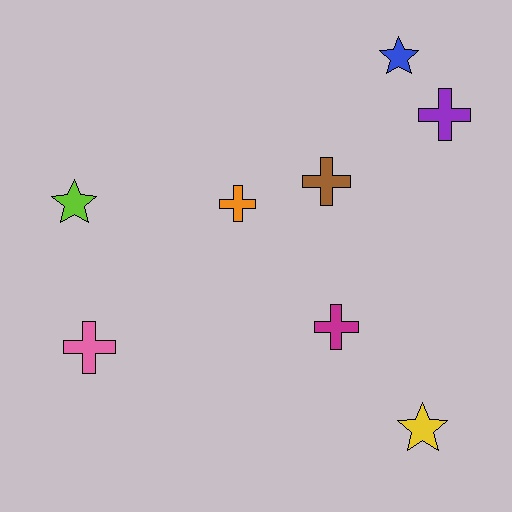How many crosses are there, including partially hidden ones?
There are 5 crosses.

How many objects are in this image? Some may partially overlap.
There are 8 objects.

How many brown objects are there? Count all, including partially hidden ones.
There is 1 brown object.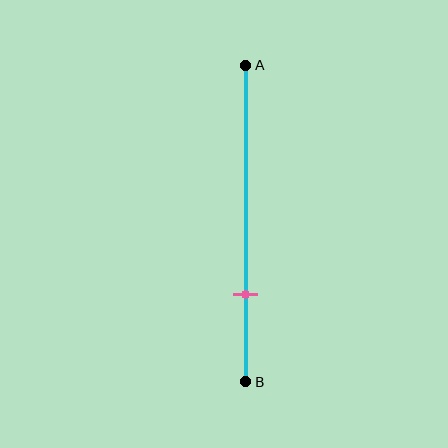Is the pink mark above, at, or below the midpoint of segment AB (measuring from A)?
The pink mark is below the midpoint of segment AB.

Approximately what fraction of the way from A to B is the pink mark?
The pink mark is approximately 70% of the way from A to B.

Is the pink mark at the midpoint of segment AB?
No, the mark is at about 70% from A, not at the 50% midpoint.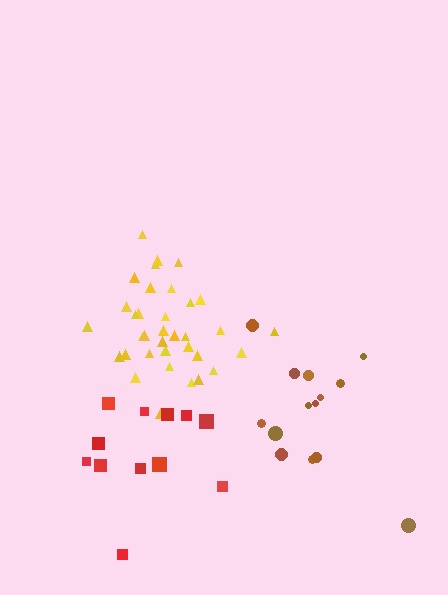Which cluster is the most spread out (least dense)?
Brown.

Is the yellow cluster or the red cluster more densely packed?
Yellow.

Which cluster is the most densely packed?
Yellow.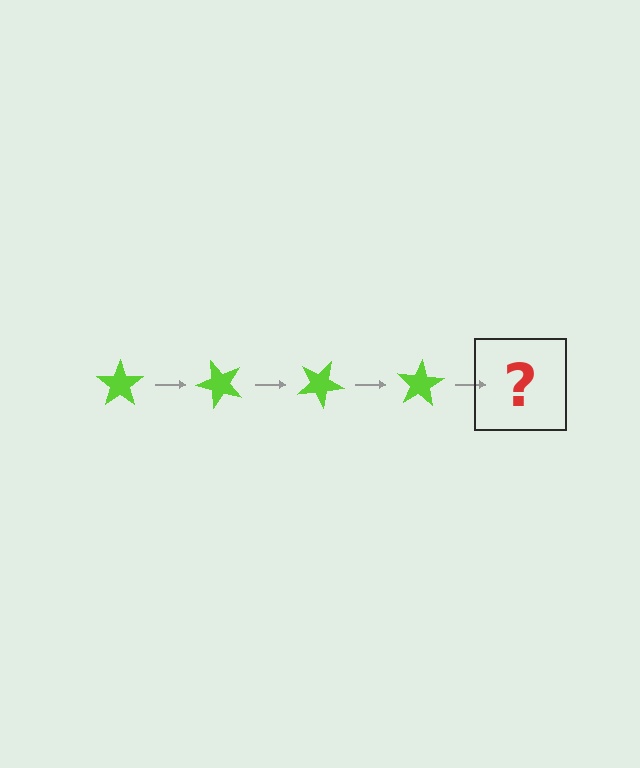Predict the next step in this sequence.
The next step is a lime star rotated 200 degrees.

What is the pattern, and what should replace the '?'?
The pattern is that the star rotates 50 degrees each step. The '?' should be a lime star rotated 200 degrees.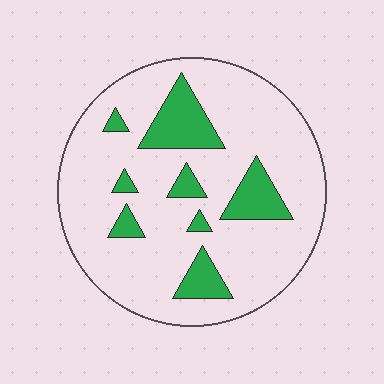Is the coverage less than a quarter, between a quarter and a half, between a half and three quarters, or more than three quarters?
Less than a quarter.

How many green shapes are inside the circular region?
8.